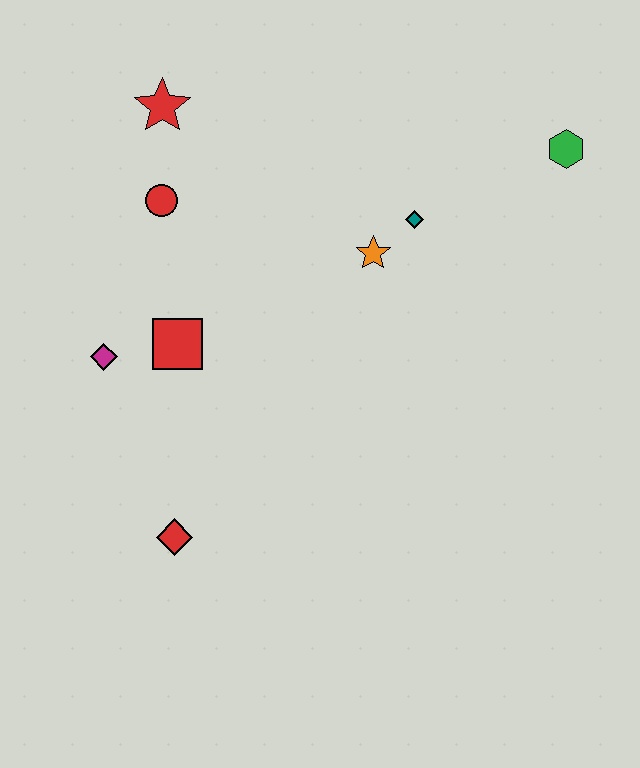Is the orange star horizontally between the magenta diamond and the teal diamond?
Yes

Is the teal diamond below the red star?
Yes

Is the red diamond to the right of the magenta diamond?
Yes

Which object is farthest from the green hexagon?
The red diamond is farthest from the green hexagon.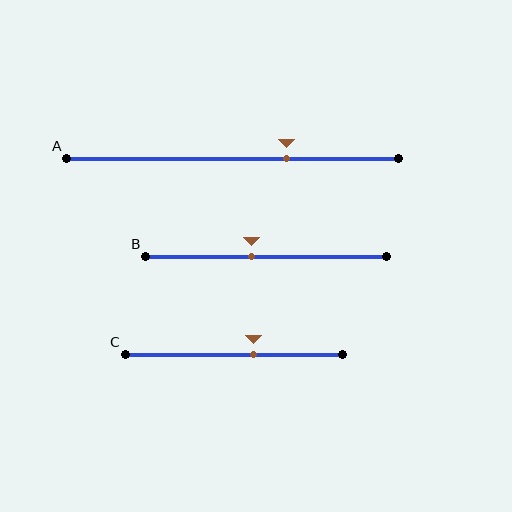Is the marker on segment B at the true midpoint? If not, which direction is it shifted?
No, the marker on segment B is shifted to the left by about 6% of the segment length.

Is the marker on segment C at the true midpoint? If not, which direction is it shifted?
No, the marker on segment C is shifted to the right by about 9% of the segment length.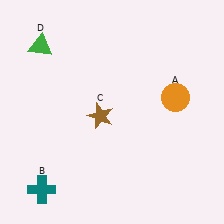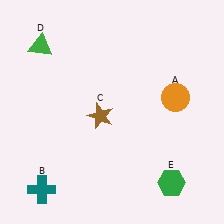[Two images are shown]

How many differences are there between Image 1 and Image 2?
There is 1 difference between the two images.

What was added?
A green hexagon (E) was added in Image 2.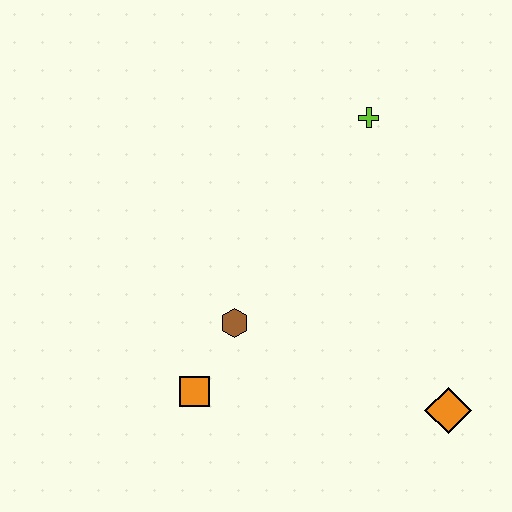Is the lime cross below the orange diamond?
No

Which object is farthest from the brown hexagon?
The lime cross is farthest from the brown hexagon.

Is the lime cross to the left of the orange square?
No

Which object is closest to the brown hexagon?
The orange square is closest to the brown hexagon.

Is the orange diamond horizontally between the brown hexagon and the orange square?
No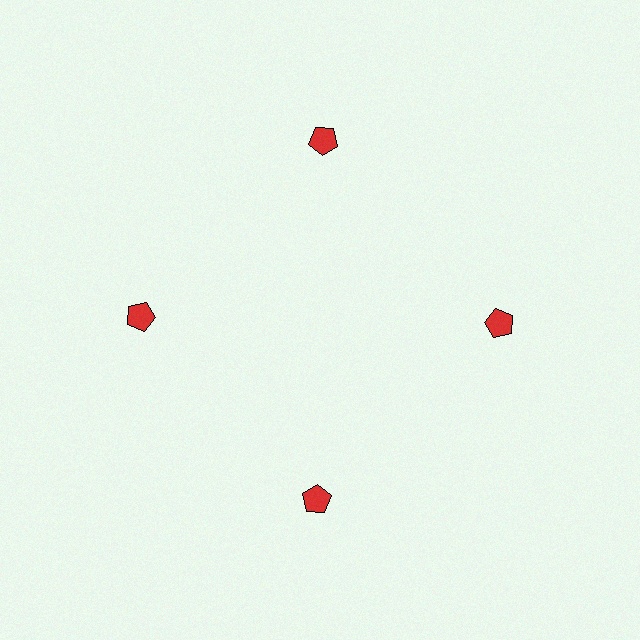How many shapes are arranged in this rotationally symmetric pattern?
There are 4 shapes, arranged in 4 groups of 1.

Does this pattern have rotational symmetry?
Yes, this pattern has 4-fold rotational symmetry. It looks the same after rotating 90 degrees around the center.